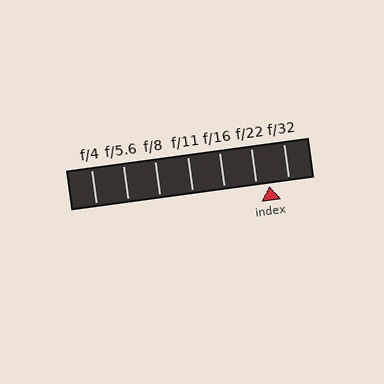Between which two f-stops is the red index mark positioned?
The index mark is between f/22 and f/32.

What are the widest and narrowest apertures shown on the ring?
The widest aperture shown is f/4 and the narrowest is f/32.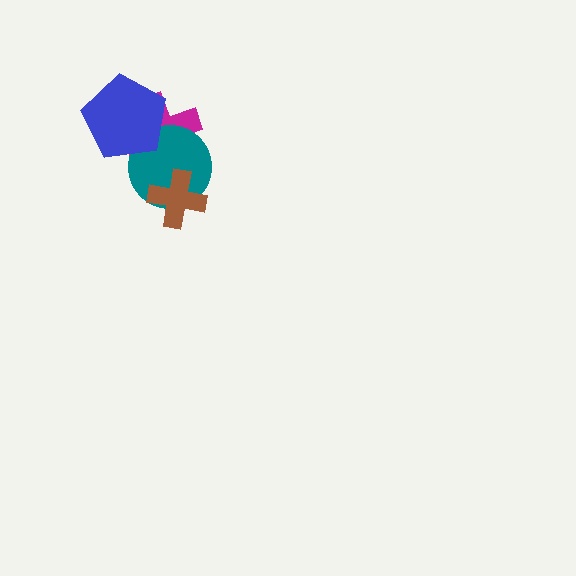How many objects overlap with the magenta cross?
2 objects overlap with the magenta cross.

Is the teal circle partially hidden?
Yes, it is partially covered by another shape.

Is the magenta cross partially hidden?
Yes, it is partially covered by another shape.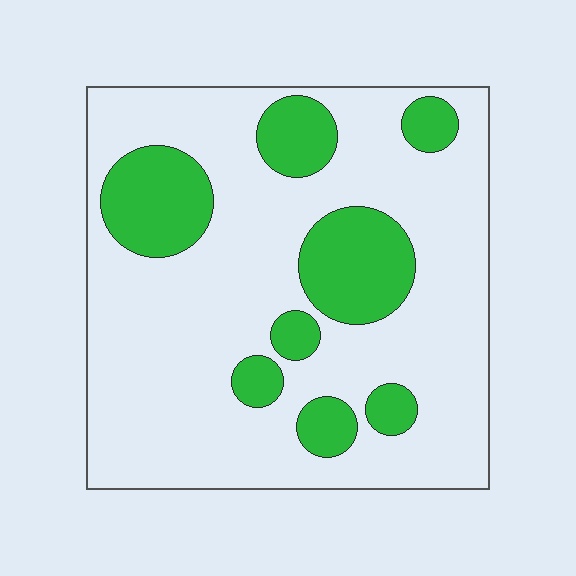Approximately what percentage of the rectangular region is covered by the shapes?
Approximately 25%.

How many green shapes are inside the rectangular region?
8.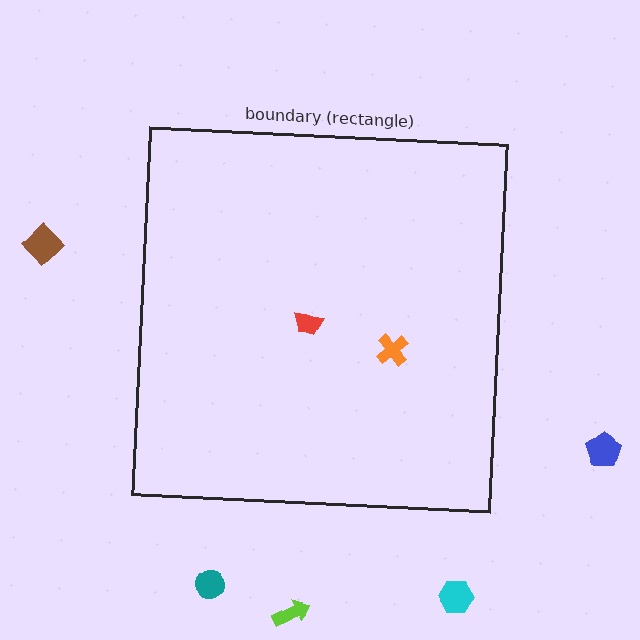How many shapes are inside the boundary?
2 inside, 5 outside.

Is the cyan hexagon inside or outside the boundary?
Outside.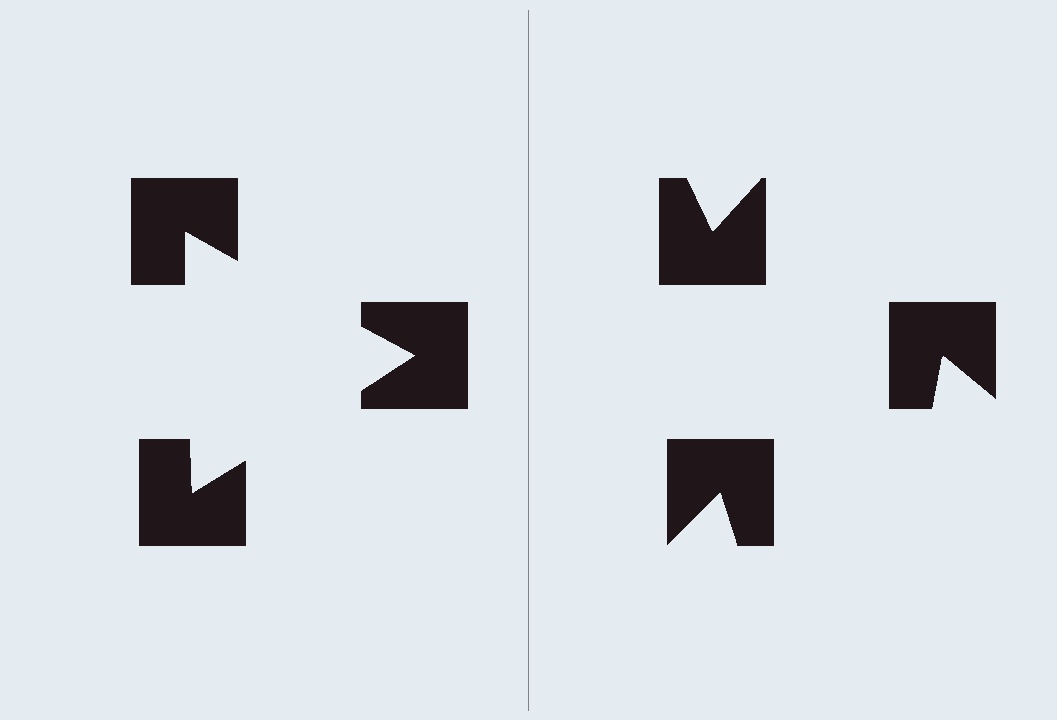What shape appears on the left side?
An illusory triangle.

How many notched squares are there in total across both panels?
6 — 3 on each side.